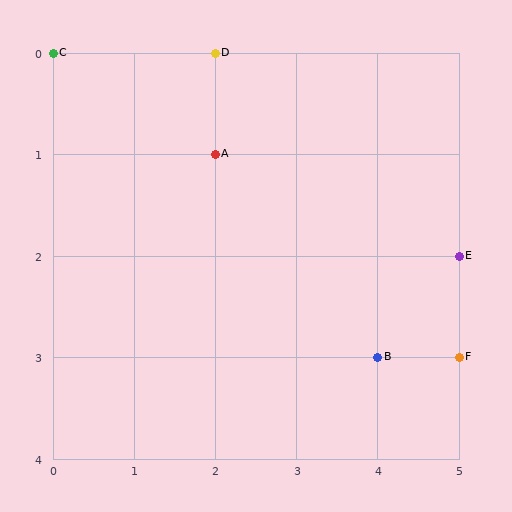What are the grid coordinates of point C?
Point C is at grid coordinates (0, 0).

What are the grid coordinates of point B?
Point B is at grid coordinates (4, 3).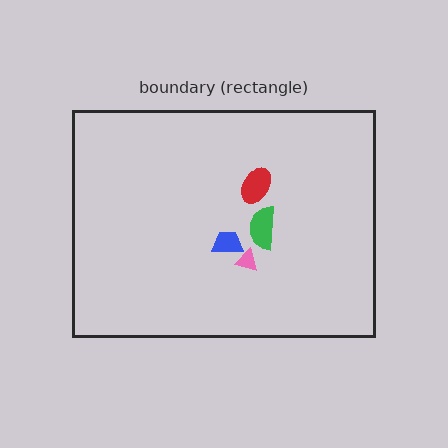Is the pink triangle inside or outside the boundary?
Inside.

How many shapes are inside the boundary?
4 inside, 0 outside.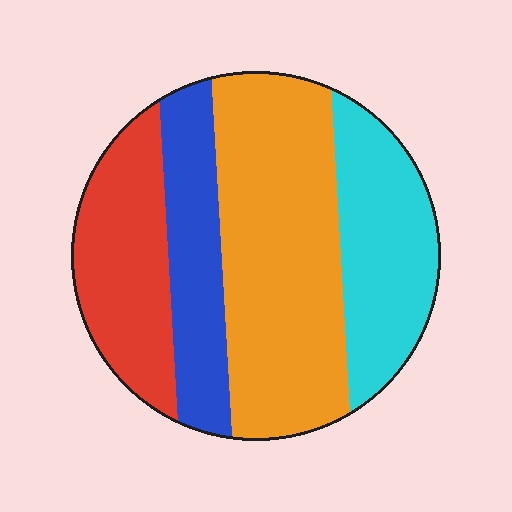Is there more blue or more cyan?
Cyan.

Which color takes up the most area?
Orange, at roughly 40%.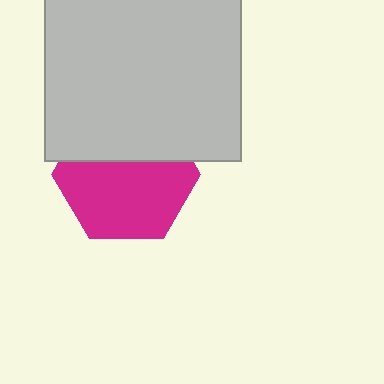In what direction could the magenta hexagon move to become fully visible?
The magenta hexagon could move down. That would shift it out from behind the light gray square entirely.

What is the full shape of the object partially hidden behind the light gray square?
The partially hidden object is a magenta hexagon.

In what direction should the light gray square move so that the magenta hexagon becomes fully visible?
The light gray square should move up. That is the shortest direction to clear the overlap and leave the magenta hexagon fully visible.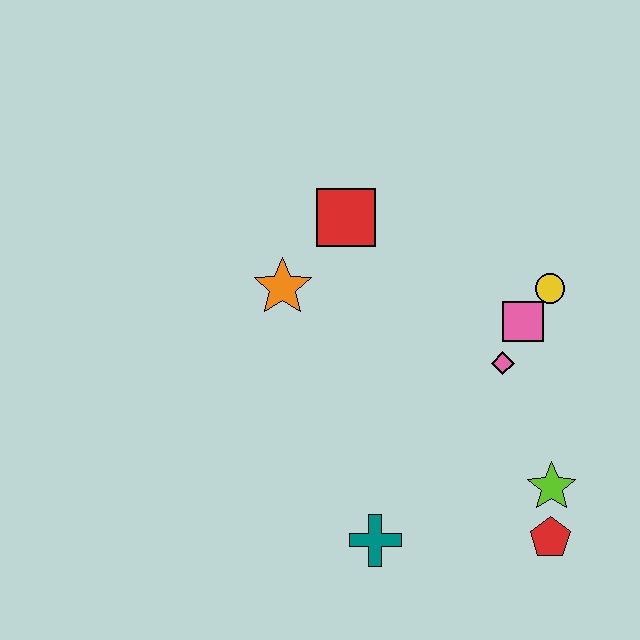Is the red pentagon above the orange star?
No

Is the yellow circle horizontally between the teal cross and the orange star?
No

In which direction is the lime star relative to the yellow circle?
The lime star is below the yellow circle.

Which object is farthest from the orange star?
The red pentagon is farthest from the orange star.